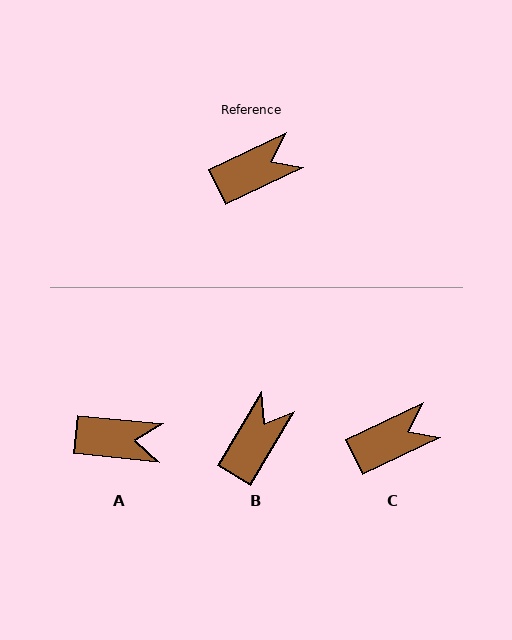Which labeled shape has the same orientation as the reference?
C.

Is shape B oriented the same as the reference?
No, it is off by about 34 degrees.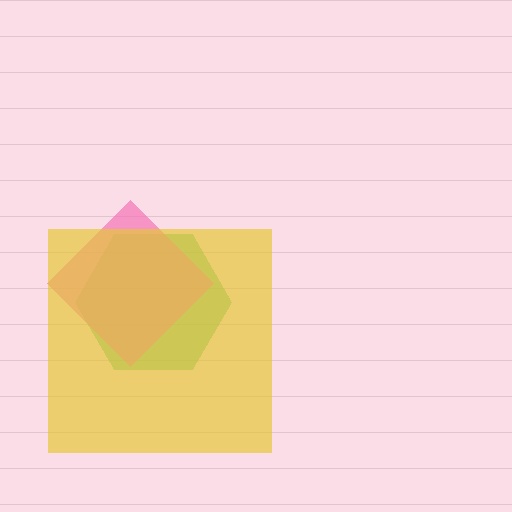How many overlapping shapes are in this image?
There are 3 overlapping shapes in the image.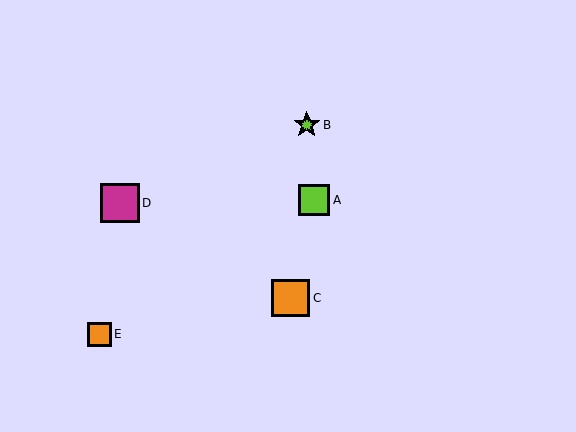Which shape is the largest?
The magenta square (labeled D) is the largest.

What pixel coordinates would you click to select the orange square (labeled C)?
Click at (291, 298) to select the orange square C.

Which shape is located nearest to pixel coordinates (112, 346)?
The orange square (labeled E) at (99, 334) is nearest to that location.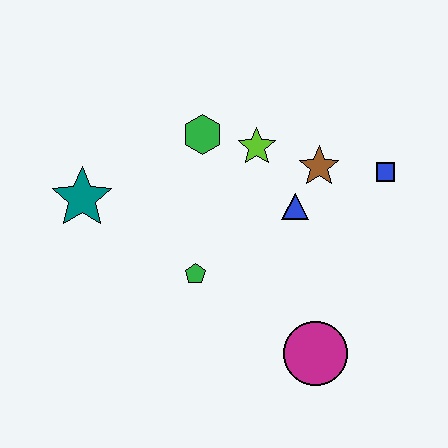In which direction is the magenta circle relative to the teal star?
The magenta circle is to the right of the teal star.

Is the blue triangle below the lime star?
Yes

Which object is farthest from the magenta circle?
The teal star is farthest from the magenta circle.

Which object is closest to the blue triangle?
The brown star is closest to the blue triangle.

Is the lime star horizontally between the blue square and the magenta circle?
No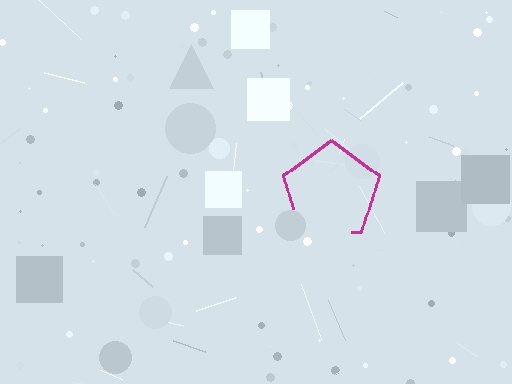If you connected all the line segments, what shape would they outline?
They would outline a pentagon.